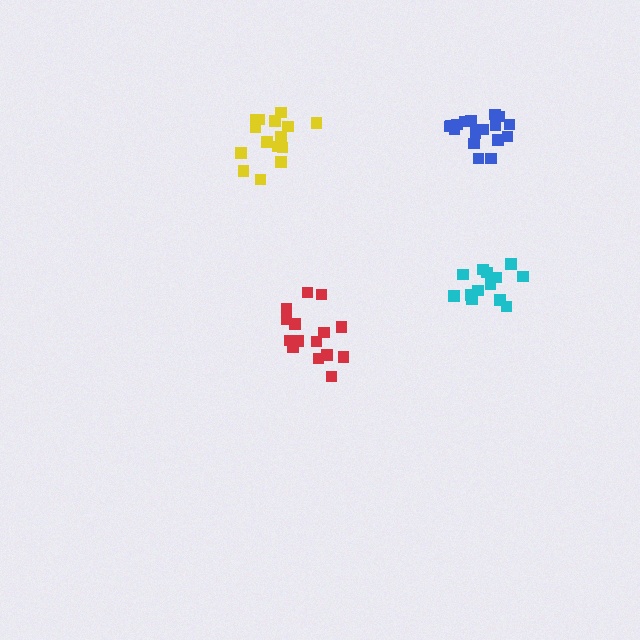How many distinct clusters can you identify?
There are 4 distinct clusters.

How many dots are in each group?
Group 1: 14 dots, Group 2: 15 dots, Group 3: 15 dots, Group 4: 18 dots (62 total).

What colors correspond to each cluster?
The clusters are colored: cyan, yellow, red, blue.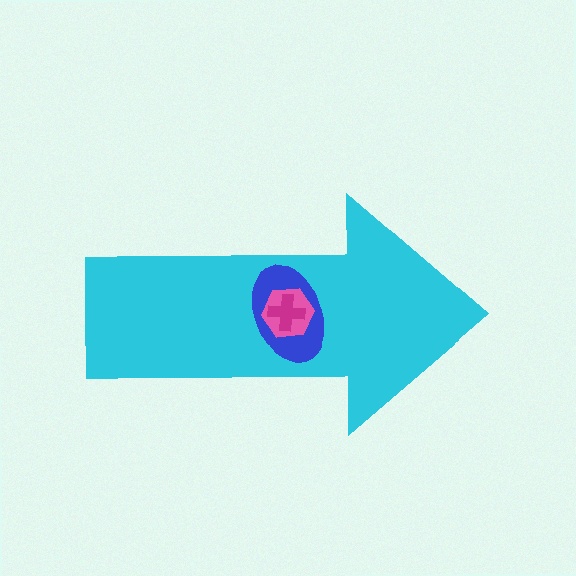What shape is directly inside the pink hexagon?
The magenta cross.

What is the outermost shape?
The cyan arrow.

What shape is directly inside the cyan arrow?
The blue ellipse.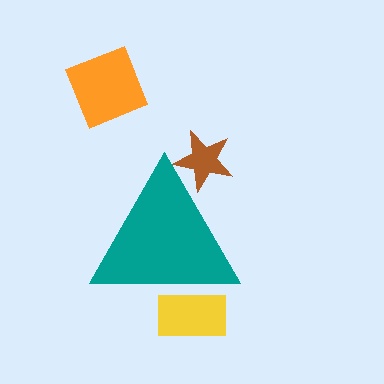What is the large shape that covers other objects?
A teal triangle.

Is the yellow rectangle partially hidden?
Yes, the yellow rectangle is partially hidden behind the teal triangle.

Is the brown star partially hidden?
Yes, the brown star is partially hidden behind the teal triangle.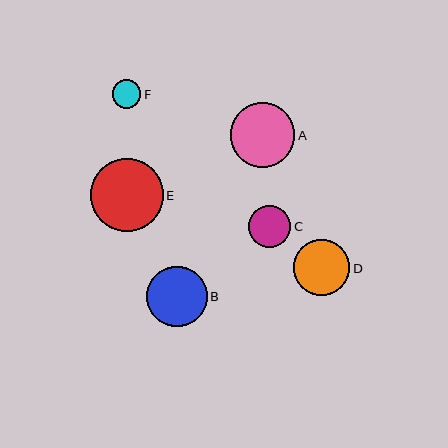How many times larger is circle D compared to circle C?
Circle D is approximately 1.3 times the size of circle C.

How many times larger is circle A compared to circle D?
Circle A is approximately 1.1 times the size of circle D.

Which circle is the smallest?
Circle F is the smallest with a size of approximately 29 pixels.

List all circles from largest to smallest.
From largest to smallest: E, A, B, D, C, F.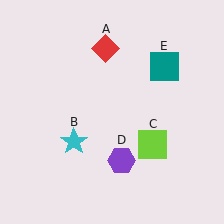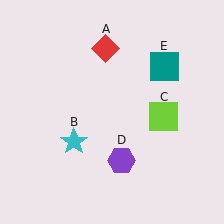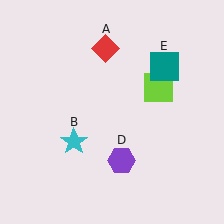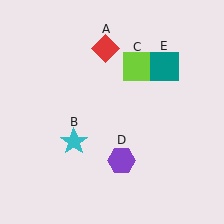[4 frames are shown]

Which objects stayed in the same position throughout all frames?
Red diamond (object A) and cyan star (object B) and purple hexagon (object D) and teal square (object E) remained stationary.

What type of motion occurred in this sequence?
The lime square (object C) rotated counterclockwise around the center of the scene.